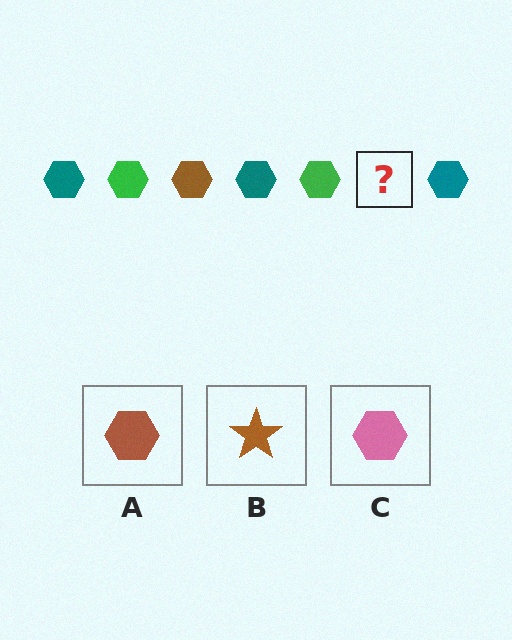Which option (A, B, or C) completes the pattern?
A.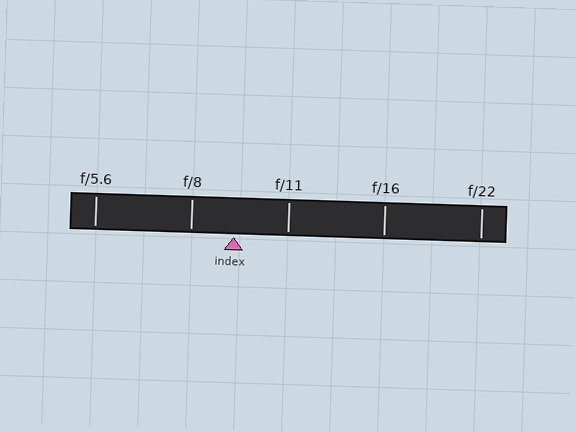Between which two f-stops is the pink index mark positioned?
The index mark is between f/8 and f/11.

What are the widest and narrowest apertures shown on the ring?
The widest aperture shown is f/5.6 and the narrowest is f/22.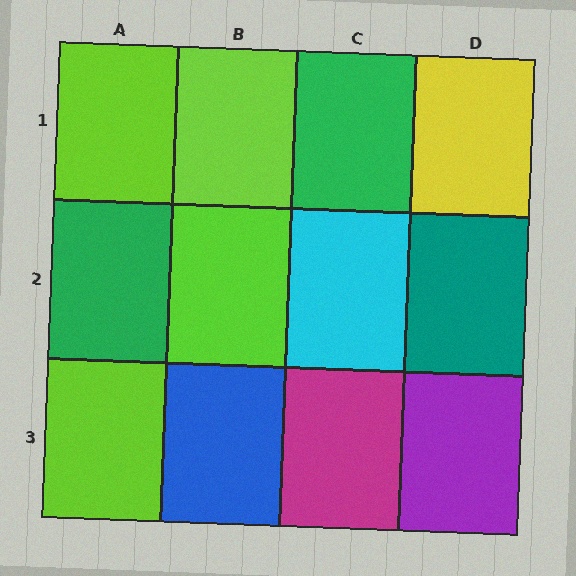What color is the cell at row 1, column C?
Green.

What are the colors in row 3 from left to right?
Lime, blue, magenta, purple.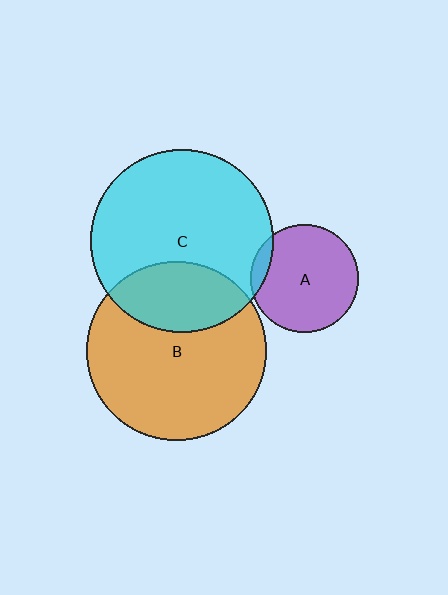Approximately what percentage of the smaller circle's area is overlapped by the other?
Approximately 10%.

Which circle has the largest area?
Circle C (cyan).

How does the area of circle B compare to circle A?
Approximately 2.7 times.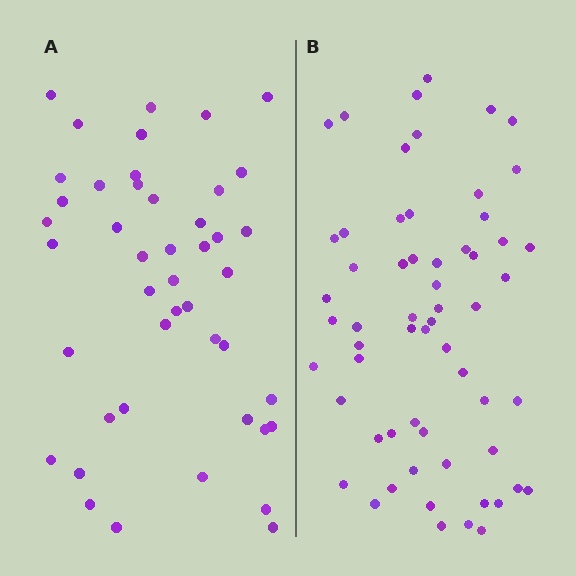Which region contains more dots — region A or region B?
Region B (the right region) has more dots.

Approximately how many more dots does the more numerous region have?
Region B has approximately 15 more dots than region A.